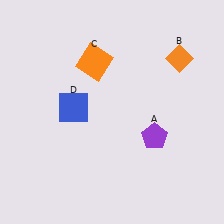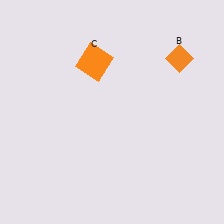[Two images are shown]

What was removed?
The purple pentagon (A), the blue square (D) were removed in Image 2.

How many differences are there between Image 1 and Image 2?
There are 2 differences between the two images.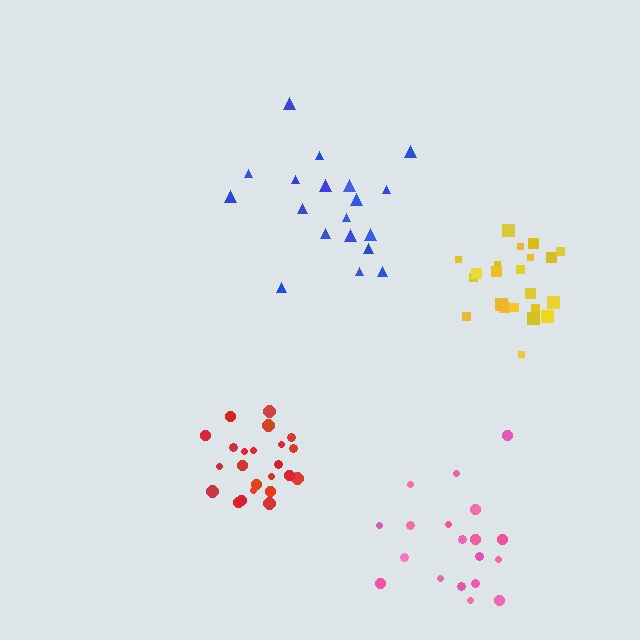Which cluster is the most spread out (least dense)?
Blue.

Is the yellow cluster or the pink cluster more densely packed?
Yellow.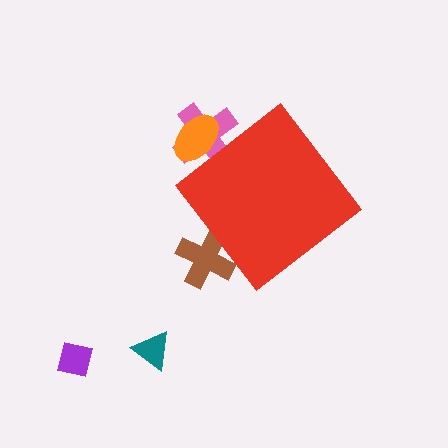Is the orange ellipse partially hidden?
Yes, the orange ellipse is partially hidden behind the red diamond.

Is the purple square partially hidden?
No, the purple square is fully visible.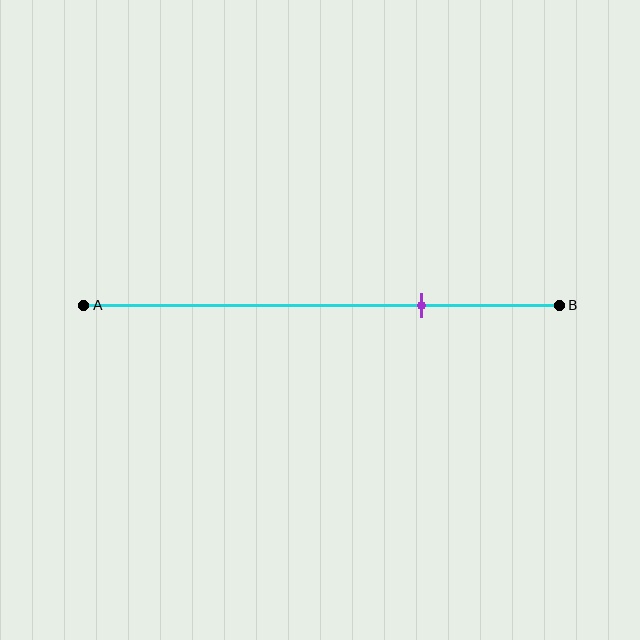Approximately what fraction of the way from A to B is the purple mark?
The purple mark is approximately 70% of the way from A to B.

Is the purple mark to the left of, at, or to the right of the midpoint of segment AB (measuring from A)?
The purple mark is to the right of the midpoint of segment AB.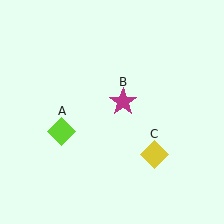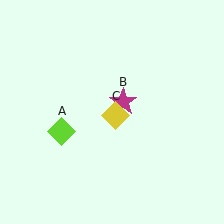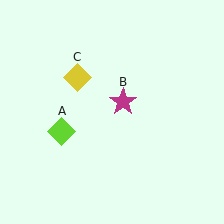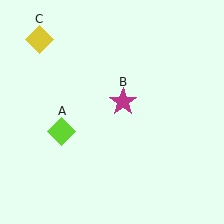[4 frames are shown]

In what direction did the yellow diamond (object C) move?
The yellow diamond (object C) moved up and to the left.